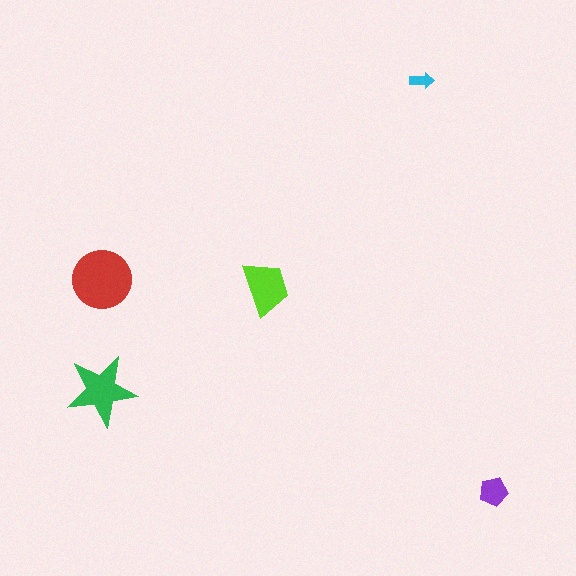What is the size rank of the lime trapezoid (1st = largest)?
3rd.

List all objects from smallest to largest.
The cyan arrow, the purple pentagon, the lime trapezoid, the green star, the red circle.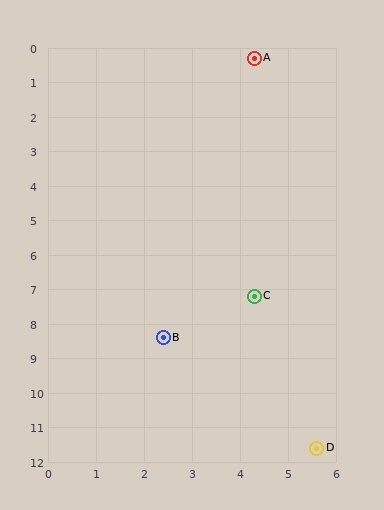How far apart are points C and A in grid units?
Points C and A are about 6.9 grid units apart.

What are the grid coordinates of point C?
Point C is at approximately (4.3, 7.2).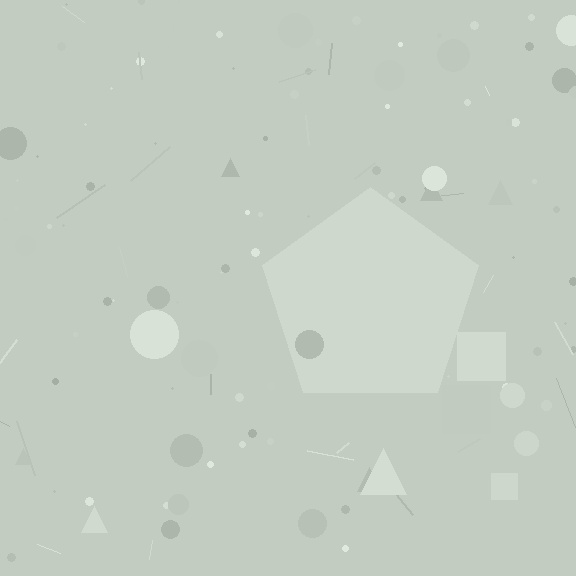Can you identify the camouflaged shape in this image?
The camouflaged shape is a pentagon.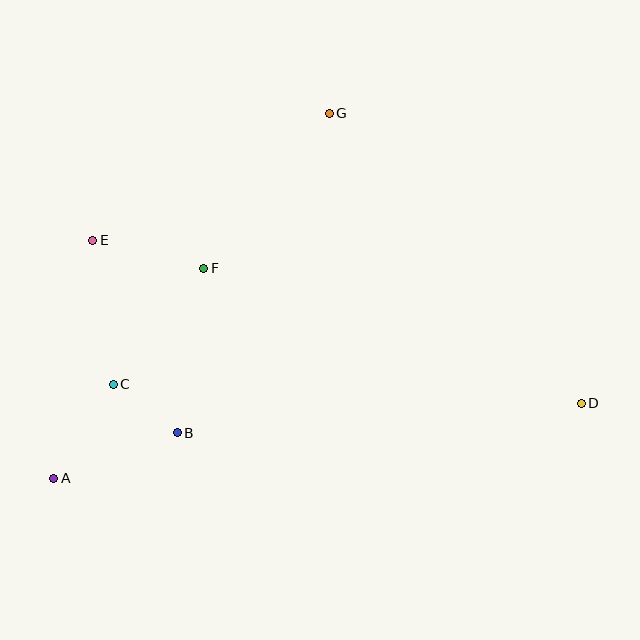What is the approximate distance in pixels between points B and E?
The distance between B and E is approximately 210 pixels.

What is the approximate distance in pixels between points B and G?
The distance between B and G is approximately 354 pixels.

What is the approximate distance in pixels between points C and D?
The distance between C and D is approximately 468 pixels.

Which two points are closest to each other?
Points B and C are closest to each other.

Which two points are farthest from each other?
Points A and D are farthest from each other.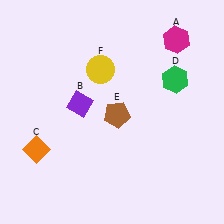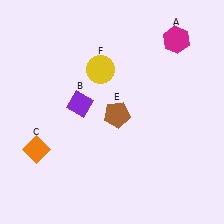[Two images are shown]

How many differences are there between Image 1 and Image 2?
There is 1 difference between the two images.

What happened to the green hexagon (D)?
The green hexagon (D) was removed in Image 2. It was in the top-right area of Image 1.